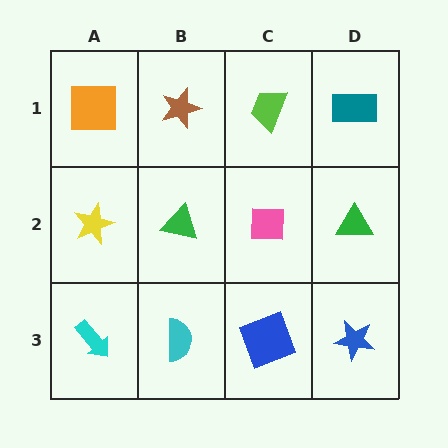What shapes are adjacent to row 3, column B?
A green triangle (row 2, column B), a cyan arrow (row 3, column A), a blue square (row 3, column C).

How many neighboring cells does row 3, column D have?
2.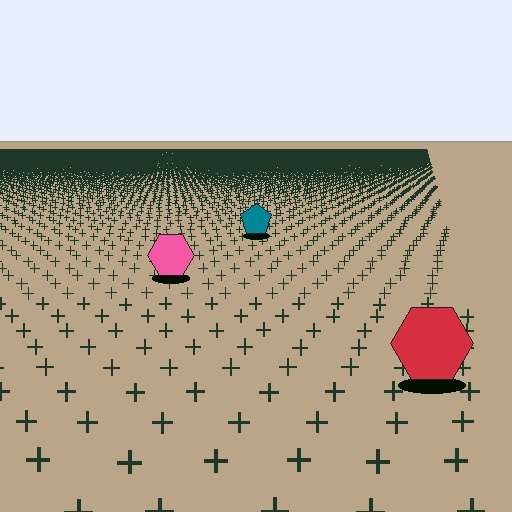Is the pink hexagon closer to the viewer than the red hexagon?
No. The red hexagon is closer — you can tell from the texture gradient: the ground texture is coarser near it.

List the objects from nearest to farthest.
From nearest to farthest: the red hexagon, the pink hexagon, the teal pentagon.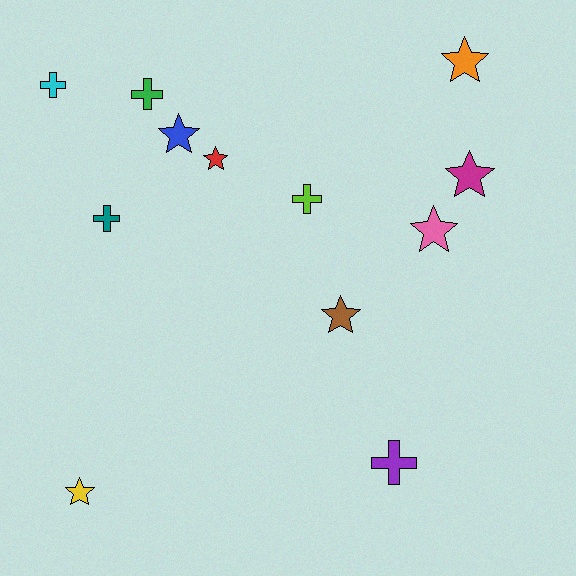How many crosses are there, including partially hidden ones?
There are 5 crosses.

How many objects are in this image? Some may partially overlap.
There are 12 objects.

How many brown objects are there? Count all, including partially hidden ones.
There is 1 brown object.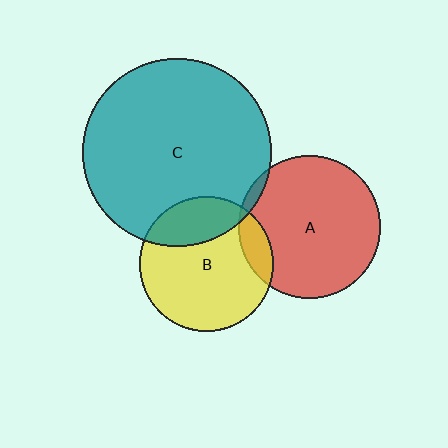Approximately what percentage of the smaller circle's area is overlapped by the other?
Approximately 25%.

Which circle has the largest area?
Circle C (teal).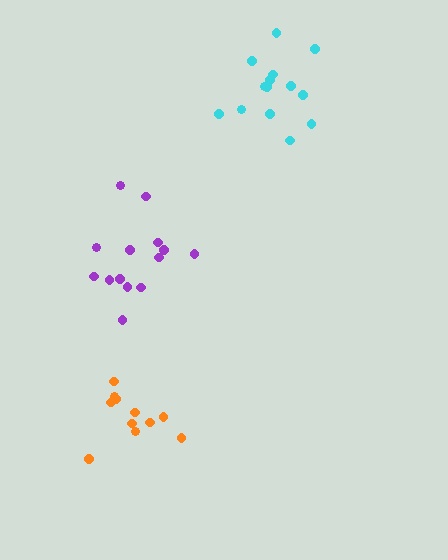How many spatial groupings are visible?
There are 3 spatial groupings.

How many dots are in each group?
Group 1: 14 dots, Group 2: 14 dots, Group 3: 11 dots (39 total).